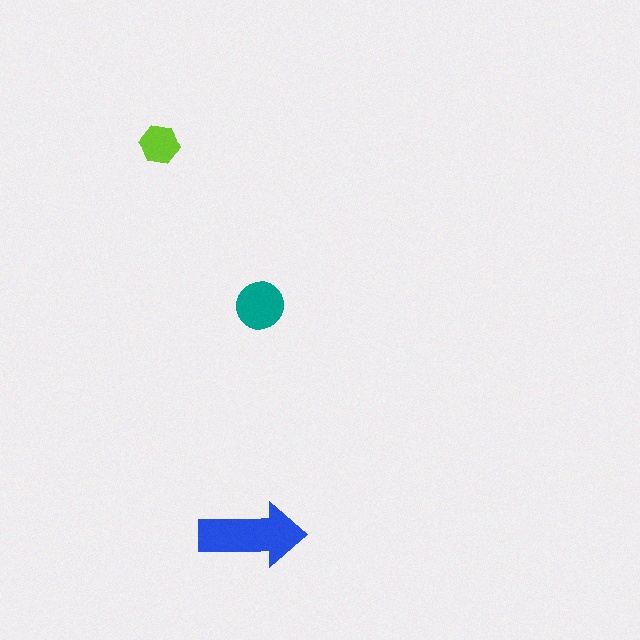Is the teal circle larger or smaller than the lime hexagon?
Larger.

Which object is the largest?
The blue arrow.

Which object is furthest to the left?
The lime hexagon is leftmost.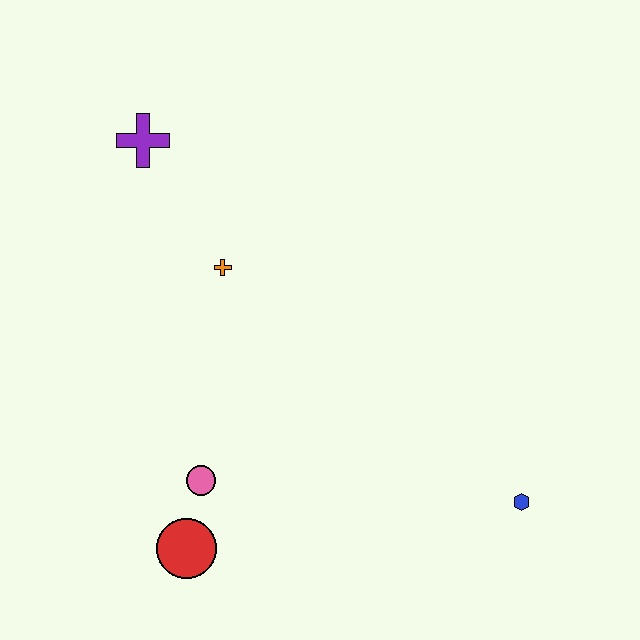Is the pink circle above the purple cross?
No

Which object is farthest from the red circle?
The purple cross is farthest from the red circle.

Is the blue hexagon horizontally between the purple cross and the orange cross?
No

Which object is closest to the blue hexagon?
The pink circle is closest to the blue hexagon.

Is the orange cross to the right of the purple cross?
Yes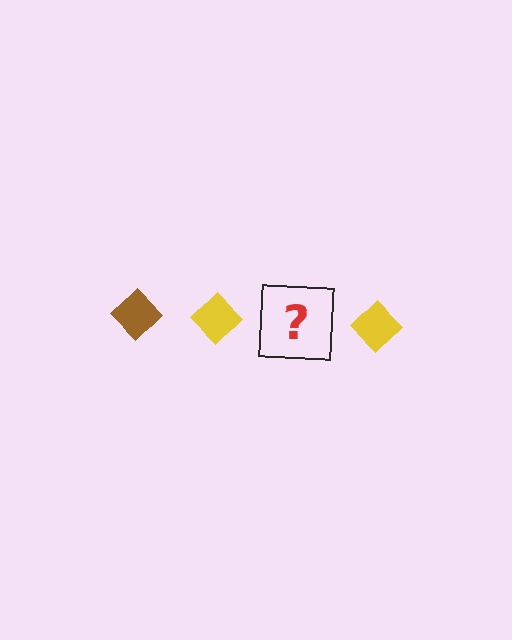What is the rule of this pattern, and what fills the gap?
The rule is that the pattern cycles through brown, yellow diamonds. The gap should be filled with a brown diamond.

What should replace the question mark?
The question mark should be replaced with a brown diamond.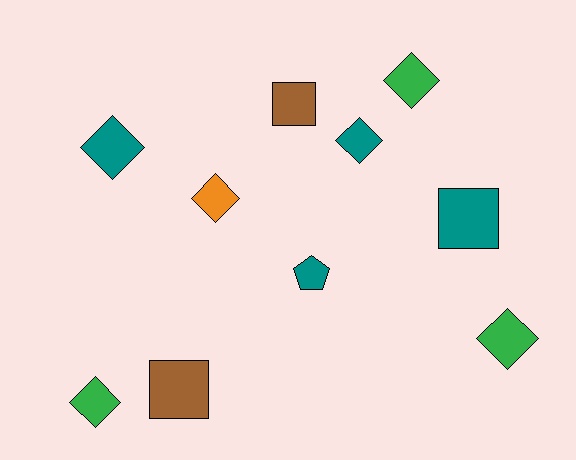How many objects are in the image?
There are 10 objects.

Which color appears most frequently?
Teal, with 4 objects.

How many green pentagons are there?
There are no green pentagons.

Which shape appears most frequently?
Diamond, with 6 objects.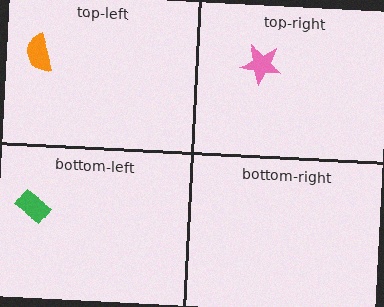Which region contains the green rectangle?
The bottom-left region.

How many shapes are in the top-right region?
1.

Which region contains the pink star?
The top-right region.